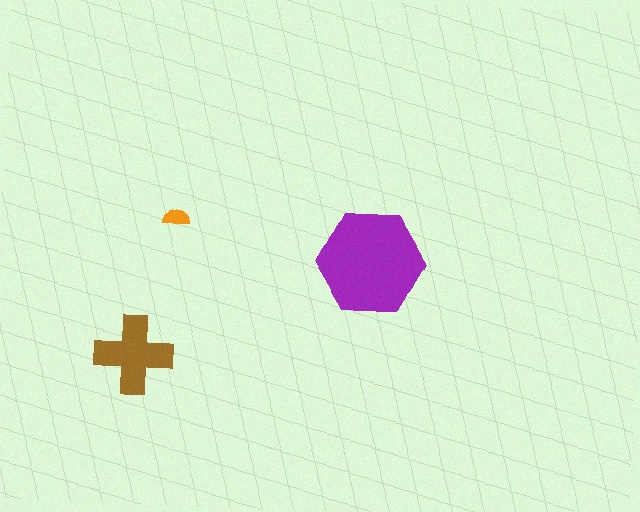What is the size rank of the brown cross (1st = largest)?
2nd.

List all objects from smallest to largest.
The orange semicircle, the brown cross, the purple hexagon.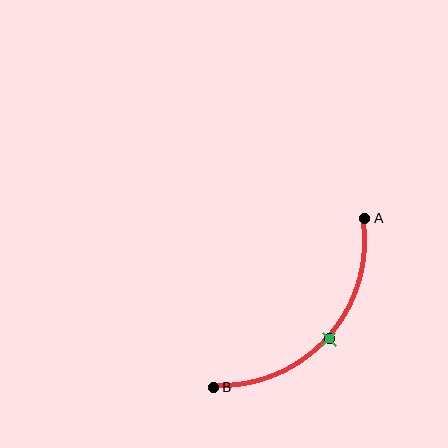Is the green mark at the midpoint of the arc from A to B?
Yes. The green mark lies on the arc at equal arc-length from both A and B — it is the arc midpoint.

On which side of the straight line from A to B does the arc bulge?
The arc bulges below and to the right of the straight line connecting A and B.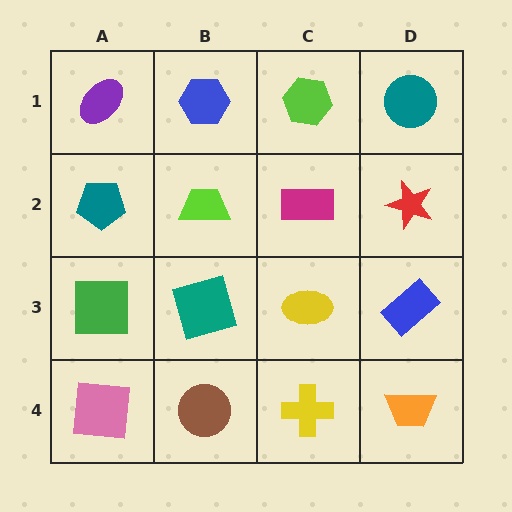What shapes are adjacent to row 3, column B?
A lime trapezoid (row 2, column B), a brown circle (row 4, column B), a green square (row 3, column A), a yellow ellipse (row 3, column C).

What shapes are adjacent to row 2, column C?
A lime hexagon (row 1, column C), a yellow ellipse (row 3, column C), a lime trapezoid (row 2, column B), a red star (row 2, column D).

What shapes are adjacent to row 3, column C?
A magenta rectangle (row 2, column C), a yellow cross (row 4, column C), a teal square (row 3, column B), a blue rectangle (row 3, column D).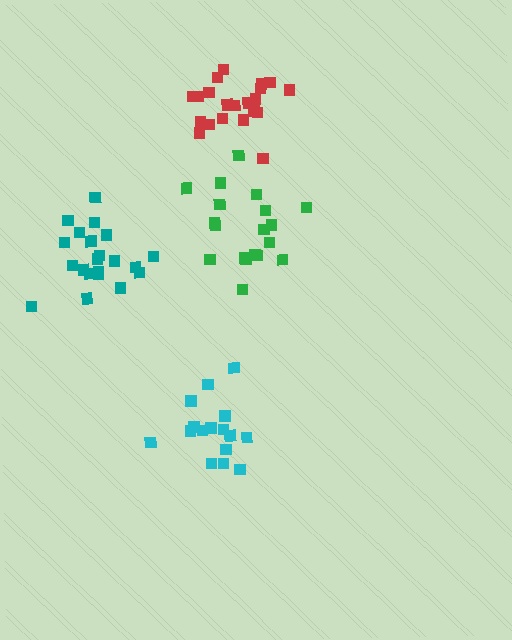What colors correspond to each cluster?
The clusters are colored: green, teal, cyan, red.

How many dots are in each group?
Group 1: 19 dots, Group 2: 21 dots, Group 3: 16 dots, Group 4: 21 dots (77 total).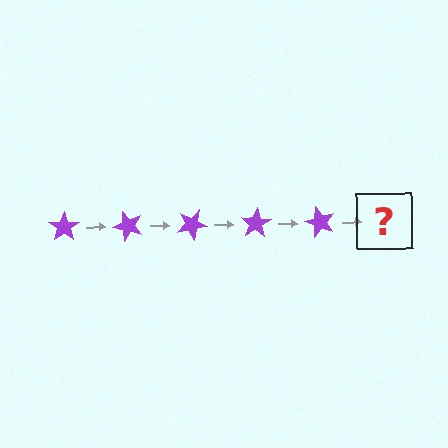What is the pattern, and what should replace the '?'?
The pattern is that the star rotates 50 degrees each step. The '?' should be a purple star rotated 250 degrees.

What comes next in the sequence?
The next element should be a purple star rotated 250 degrees.